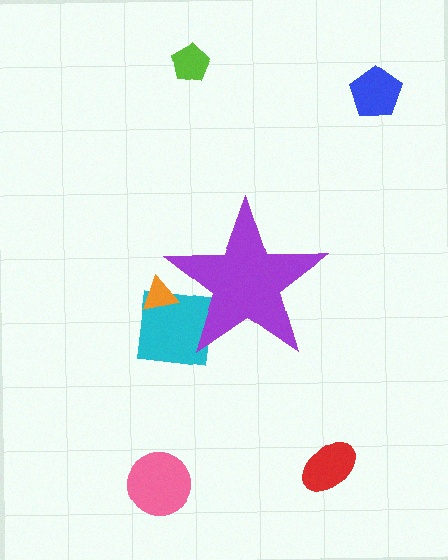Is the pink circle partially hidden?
No, the pink circle is fully visible.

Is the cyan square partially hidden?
Yes, the cyan square is partially hidden behind the purple star.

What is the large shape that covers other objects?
A purple star.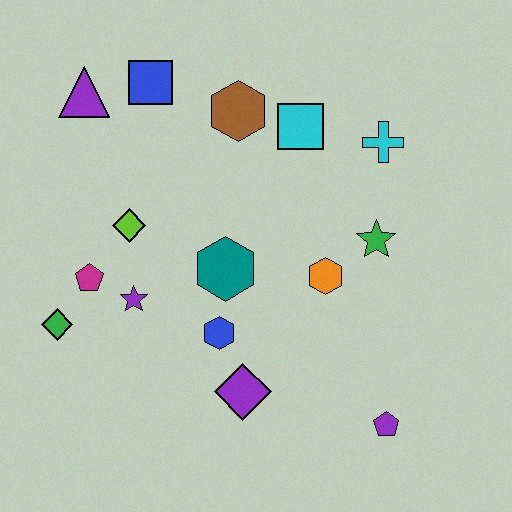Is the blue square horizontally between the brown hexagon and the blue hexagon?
No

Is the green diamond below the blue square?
Yes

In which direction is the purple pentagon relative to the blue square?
The purple pentagon is below the blue square.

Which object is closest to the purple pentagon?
The purple diamond is closest to the purple pentagon.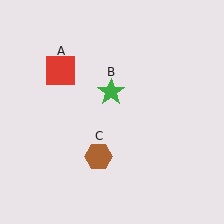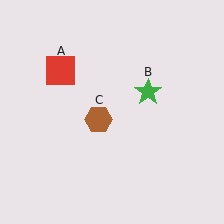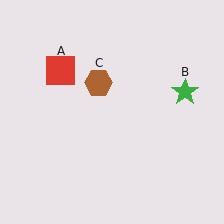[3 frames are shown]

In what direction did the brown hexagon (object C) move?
The brown hexagon (object C) moved up.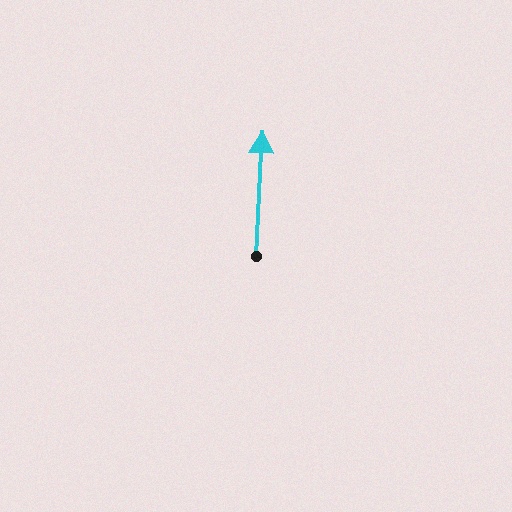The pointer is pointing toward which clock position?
Roughly 12 o'clock.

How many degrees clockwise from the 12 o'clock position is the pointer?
Approximately 3 degrees.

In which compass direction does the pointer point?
North.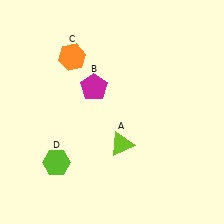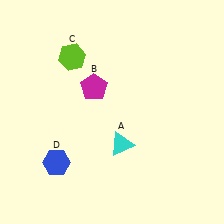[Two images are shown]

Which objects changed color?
A changed from lime to cyan. C changed from orange to lime. D changed from lime to blue.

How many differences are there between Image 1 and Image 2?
There are 3 differences between the two images.